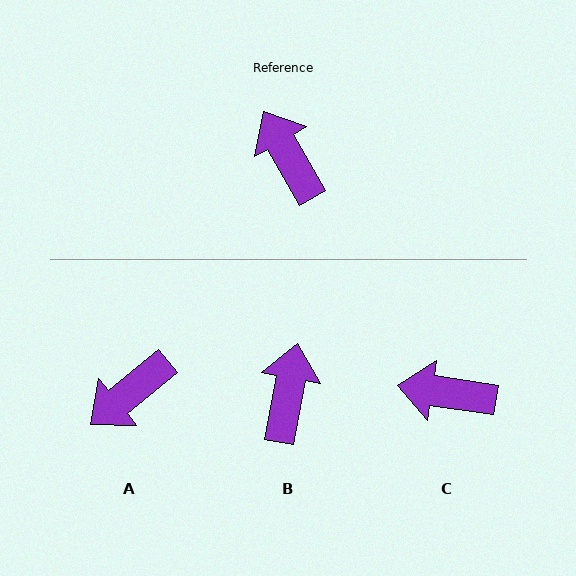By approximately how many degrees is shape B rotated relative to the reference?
Approximately 40 degrees clockwise.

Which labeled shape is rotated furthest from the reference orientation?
A, about 100 degrees away.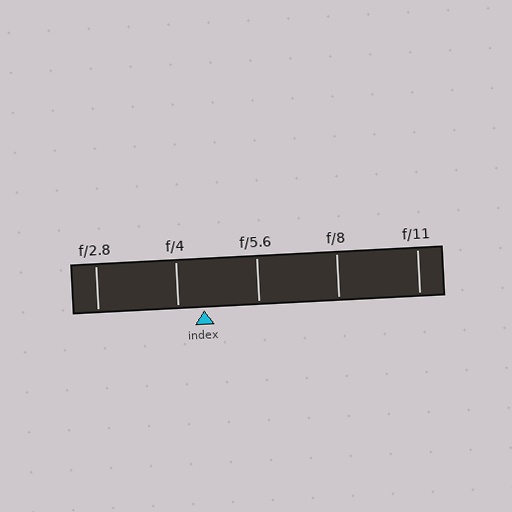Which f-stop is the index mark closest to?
The index mark is closest to f/4.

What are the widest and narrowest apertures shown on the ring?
The widest aperture shown is f/2.8 and the narrowest is f/11.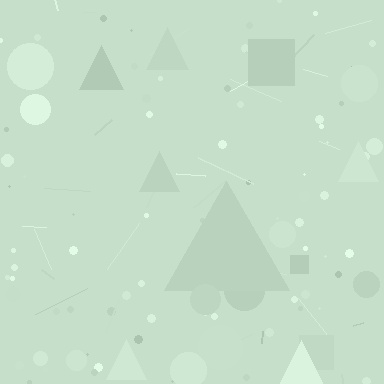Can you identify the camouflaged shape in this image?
The camouflaged shape is a triangle.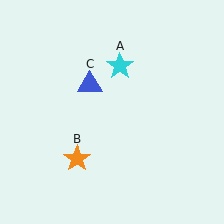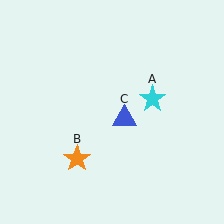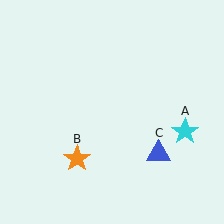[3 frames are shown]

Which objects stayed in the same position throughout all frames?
Orange star (object B) remained stationary.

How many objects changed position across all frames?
2 objects changed position: cyan star (object A), blue triangle (object C).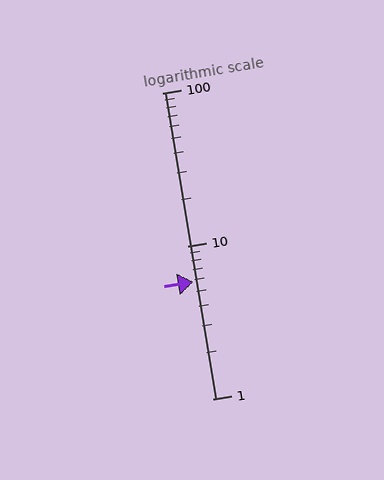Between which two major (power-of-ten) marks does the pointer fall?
The pointer is between 1 and 10.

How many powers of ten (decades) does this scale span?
The scale spans 2 decades, from 1 to 100.